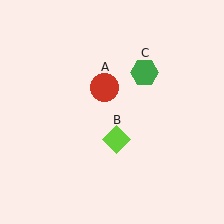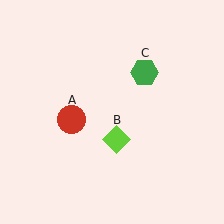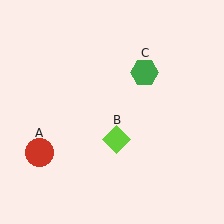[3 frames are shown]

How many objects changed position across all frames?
1 object changed position: red circle (object A).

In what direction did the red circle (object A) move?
The red circle (object A) moved down and to the left.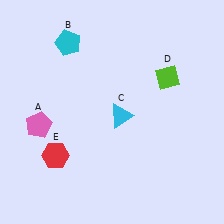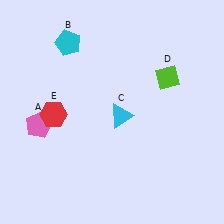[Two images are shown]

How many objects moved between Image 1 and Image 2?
1 object moved between the two images.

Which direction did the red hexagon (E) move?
The red hexagon (E) moved up.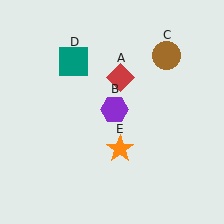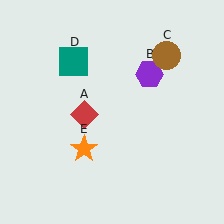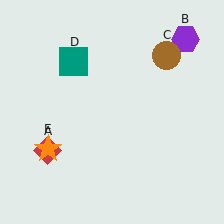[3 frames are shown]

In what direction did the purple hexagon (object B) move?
The purple hexagon (object B) moved up and to the right.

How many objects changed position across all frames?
3 objects changed position: red diamond (object A), purple hexagon (object B), orange star (object E).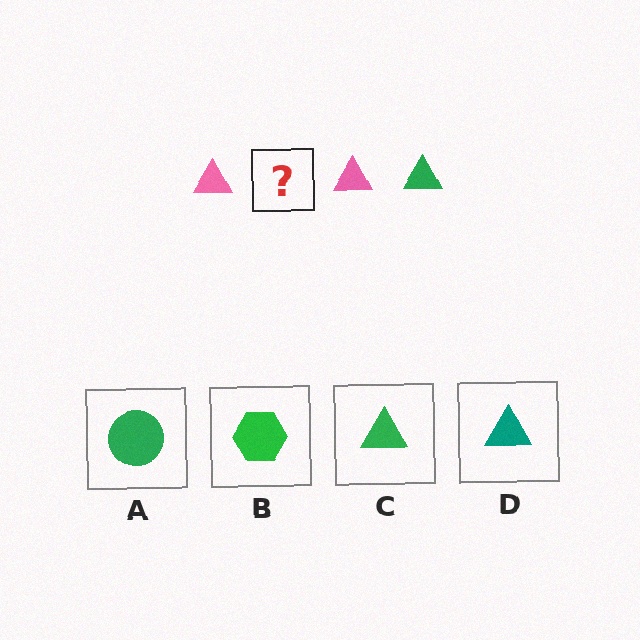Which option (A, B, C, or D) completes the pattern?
C.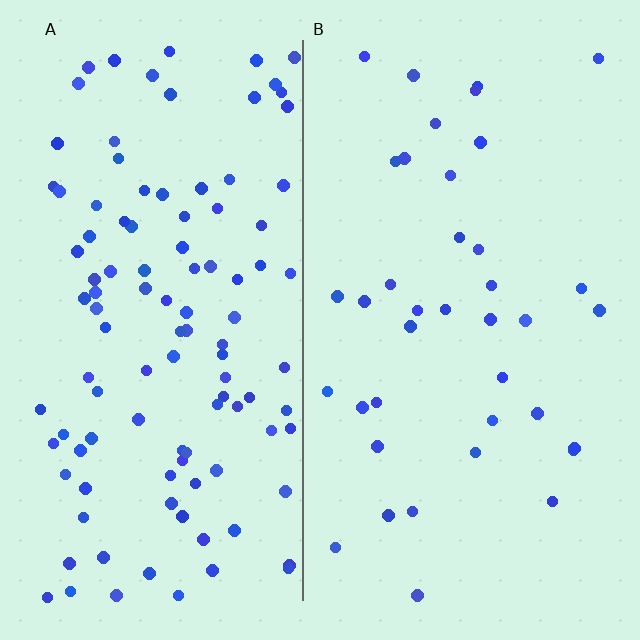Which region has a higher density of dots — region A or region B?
A (the left).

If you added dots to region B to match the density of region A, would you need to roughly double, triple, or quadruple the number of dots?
Approximately triple.